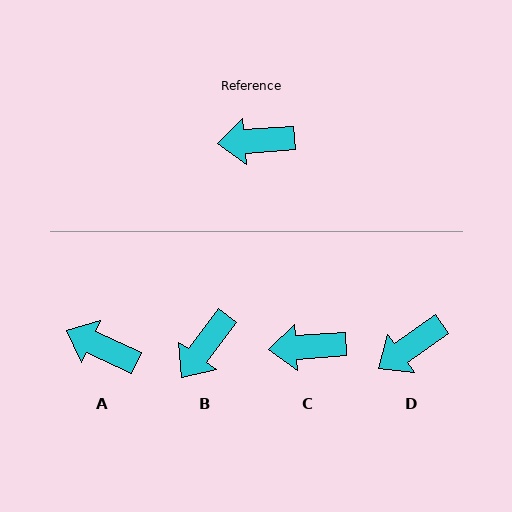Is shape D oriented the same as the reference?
No, it is off by about 31 degrees.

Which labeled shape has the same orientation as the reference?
C.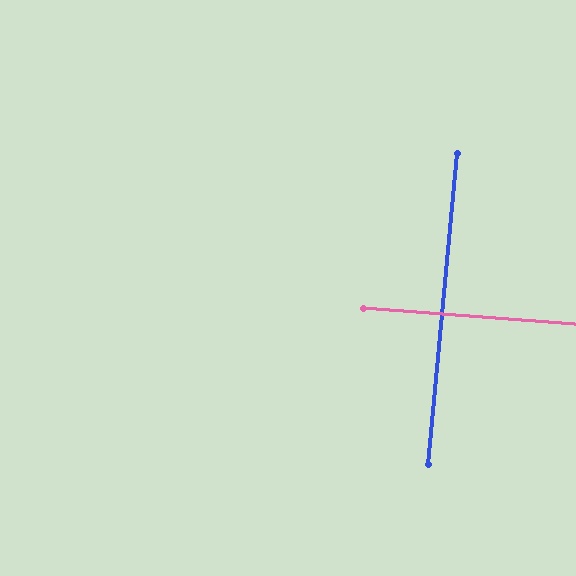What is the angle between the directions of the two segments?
Approximately 89 degrees.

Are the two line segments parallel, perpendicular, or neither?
Perpendicular — they meet at approximately 89°.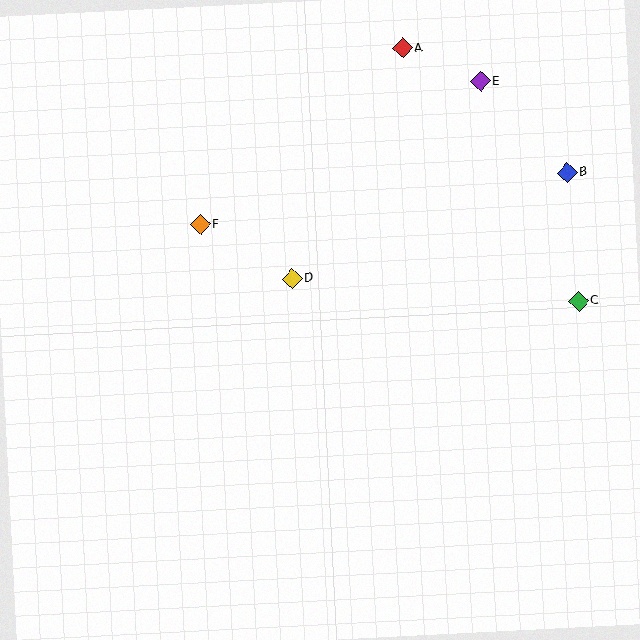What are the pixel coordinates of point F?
Point F is at (200, 225).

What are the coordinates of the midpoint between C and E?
The midpoint between C and E is at (530, 191).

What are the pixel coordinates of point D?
Point D is at (292, 279).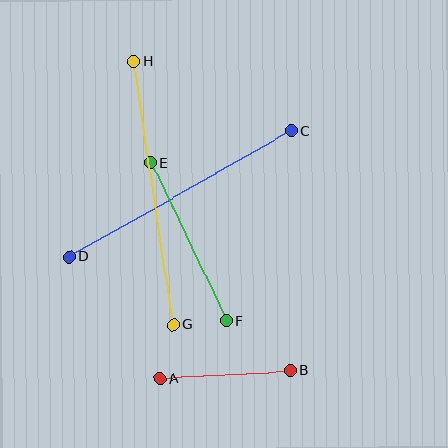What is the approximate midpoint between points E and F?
The midpoint is at approximately (189, 241) pixels.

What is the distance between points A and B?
The distance is approximately 131 pixels.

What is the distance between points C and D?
The distance is approximately 255 pixels.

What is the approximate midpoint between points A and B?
The midpoint is at approximately (225, 374) pixels.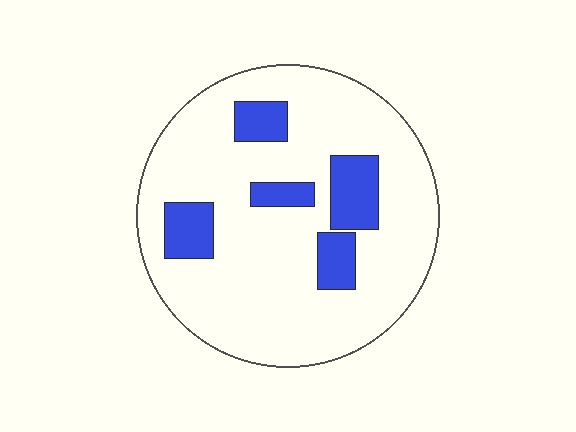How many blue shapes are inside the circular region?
5.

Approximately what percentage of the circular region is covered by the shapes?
Approximately 15%.